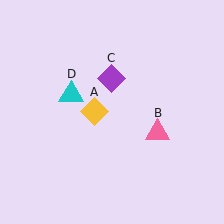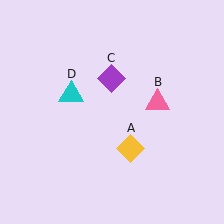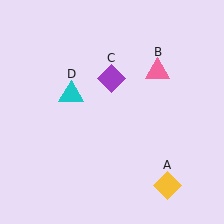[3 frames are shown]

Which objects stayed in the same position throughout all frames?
Purple diamond (object C) and cyan triangle (object D) remained stationary.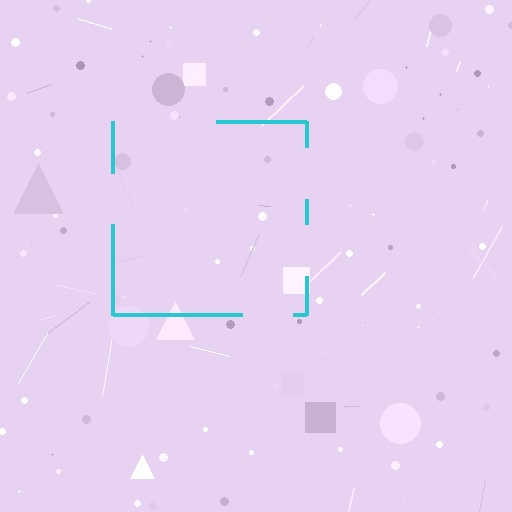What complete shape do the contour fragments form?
The contour fragments form a square.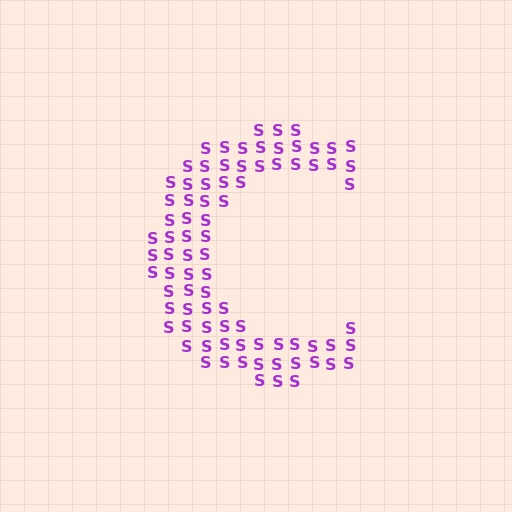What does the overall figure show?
The overall figure shows the letter C.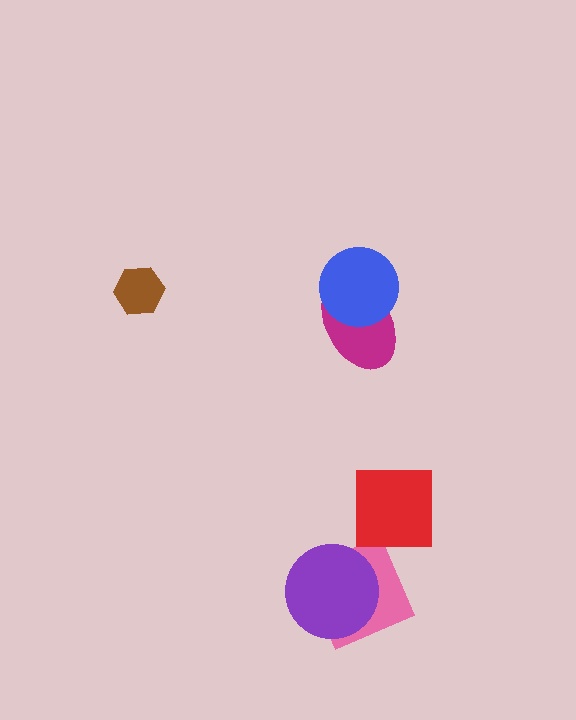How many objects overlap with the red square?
0 objects overlap with the red square.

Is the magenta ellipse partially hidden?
Yes, it is partially covered by another shape.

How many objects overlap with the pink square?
1 object overlaps with the pink square.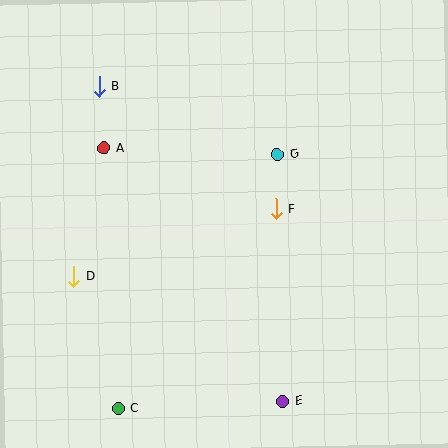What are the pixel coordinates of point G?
Point G is at (277, 154).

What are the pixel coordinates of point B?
Point B is at (99, 86).